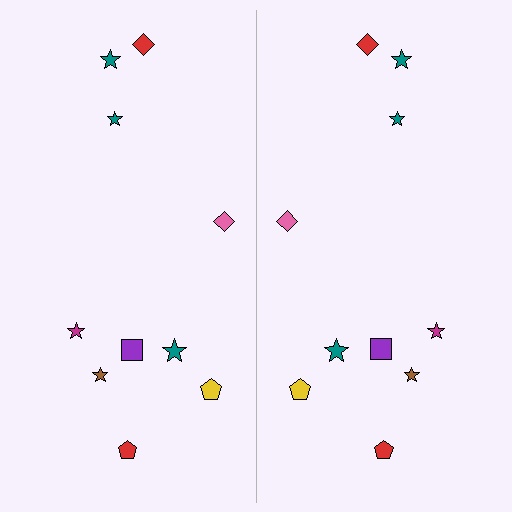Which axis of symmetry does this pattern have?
The pattern has a vertical axis of symmetry running through the center of the image.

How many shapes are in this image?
There are 20 shapes in this image.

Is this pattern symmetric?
Yes, this pattern has bilateral (reflection) symmetry.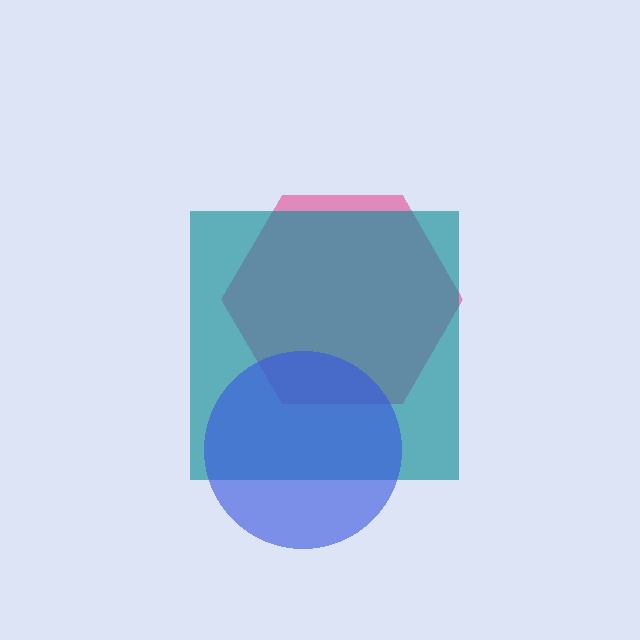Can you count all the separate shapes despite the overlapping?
Yes, there are 3 separate shapes.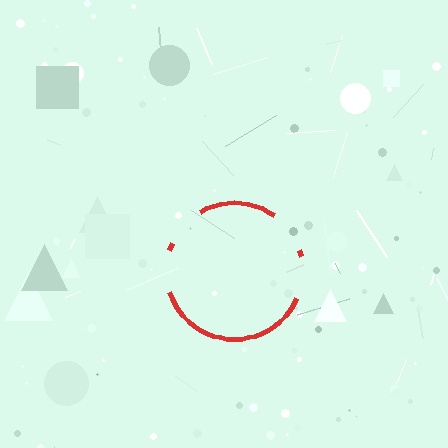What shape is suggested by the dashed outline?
The dashed outline suggests a circle.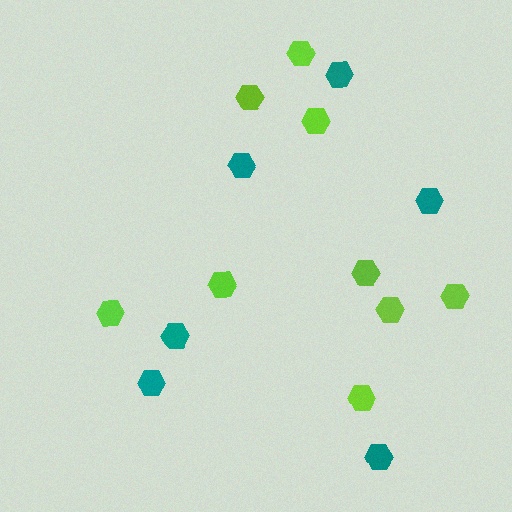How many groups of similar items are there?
There are 2 groups: one group of lime hexagons (9) and one group of teal hexagons (6).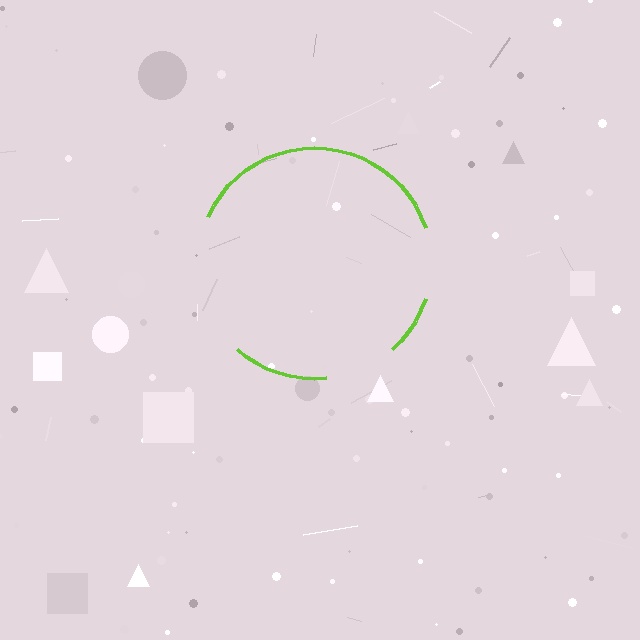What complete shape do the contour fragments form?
The contour fragments form a circle.